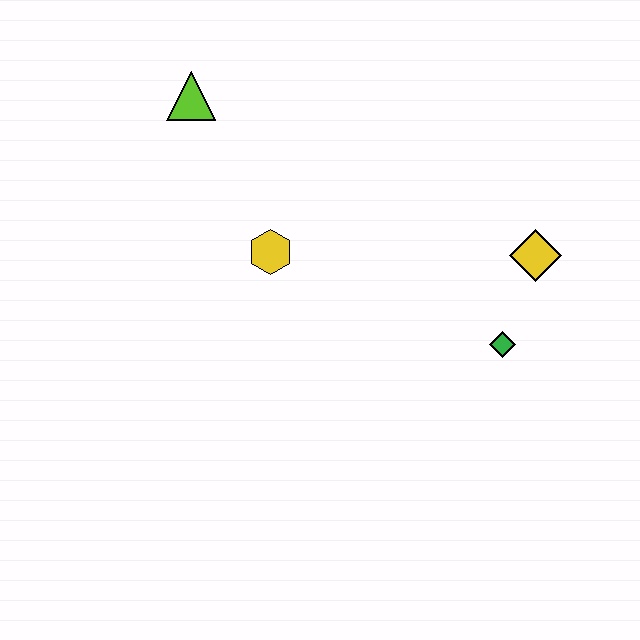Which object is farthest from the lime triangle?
The green diamond is farthest from the lime triangle.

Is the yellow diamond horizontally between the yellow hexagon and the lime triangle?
No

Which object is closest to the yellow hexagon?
The lime triangle is closest to the yellow hexagon.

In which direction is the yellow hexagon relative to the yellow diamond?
The yellow hexagon is to the left of the yellow diamond.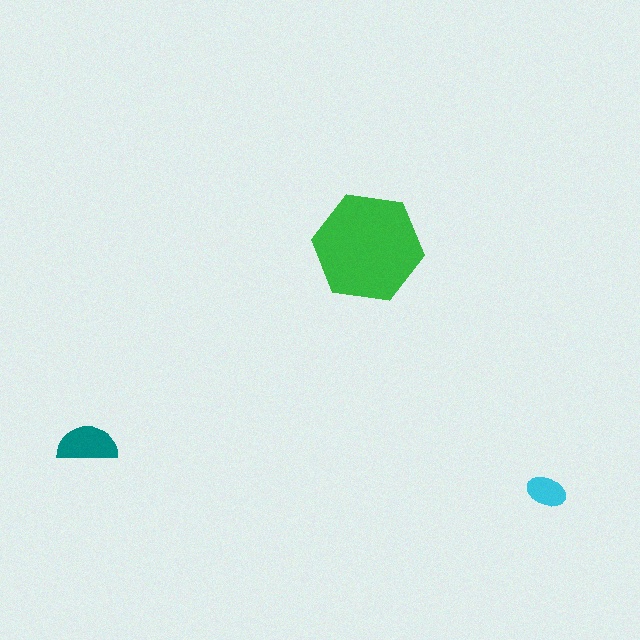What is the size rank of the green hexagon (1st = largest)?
1st.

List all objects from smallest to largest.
The cyan ellipse, the teal semicircle, the green hexagon.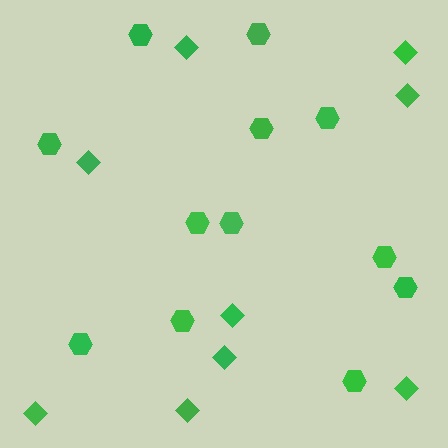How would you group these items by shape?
There are 2 groups: one group of hexagons (12) and one group of diamonds (9).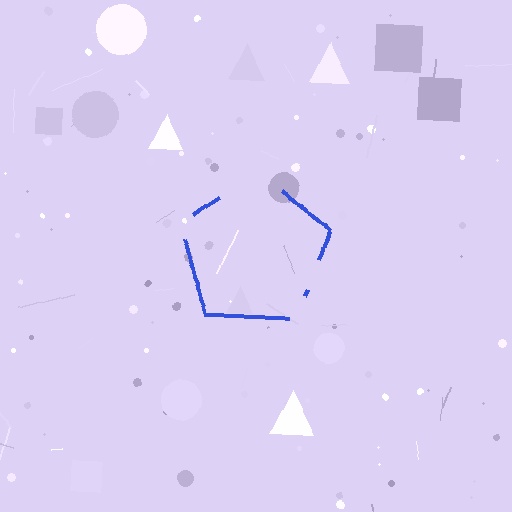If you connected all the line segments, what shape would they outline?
They would outline a pentagon.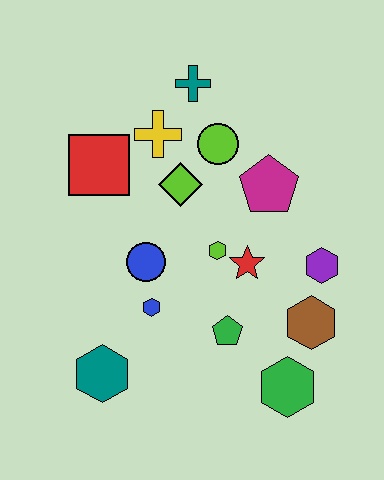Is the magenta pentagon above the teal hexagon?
Yes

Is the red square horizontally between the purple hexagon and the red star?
No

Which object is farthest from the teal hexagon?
The teal cross is farthest from the teal hexagon.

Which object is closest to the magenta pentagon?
The lime circle is closest to the magenta pentagon.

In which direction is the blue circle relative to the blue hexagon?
The blue circle is above the blue hexagon.